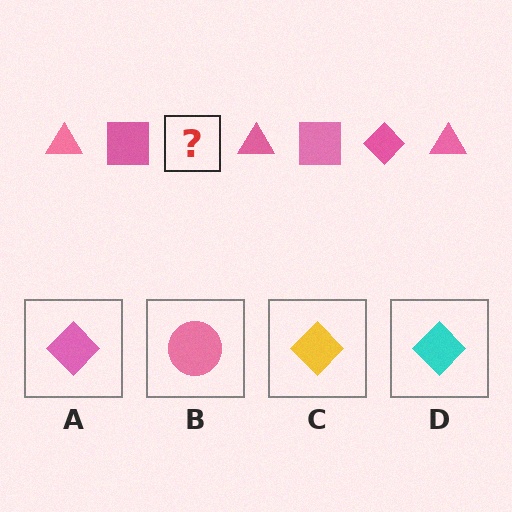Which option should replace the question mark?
Option A.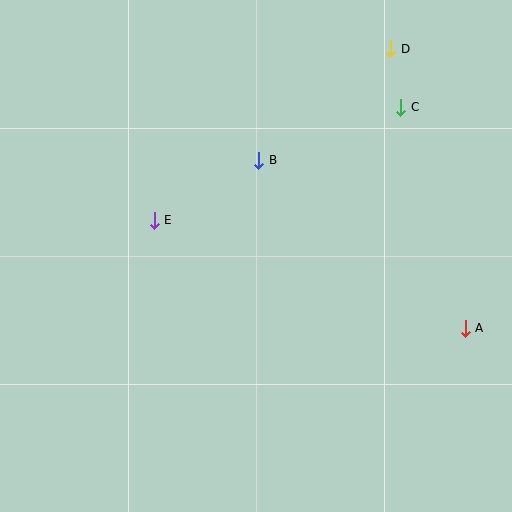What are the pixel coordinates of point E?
Point E is at (154, 220).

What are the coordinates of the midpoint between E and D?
The midpoint between E and D is at (272, 134).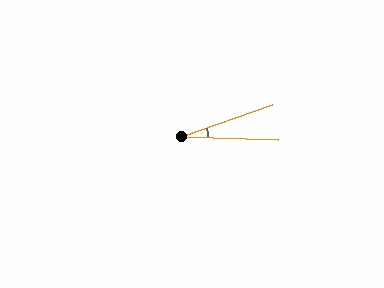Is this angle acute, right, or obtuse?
It is acute.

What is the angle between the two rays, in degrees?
Approximately 21 degrees.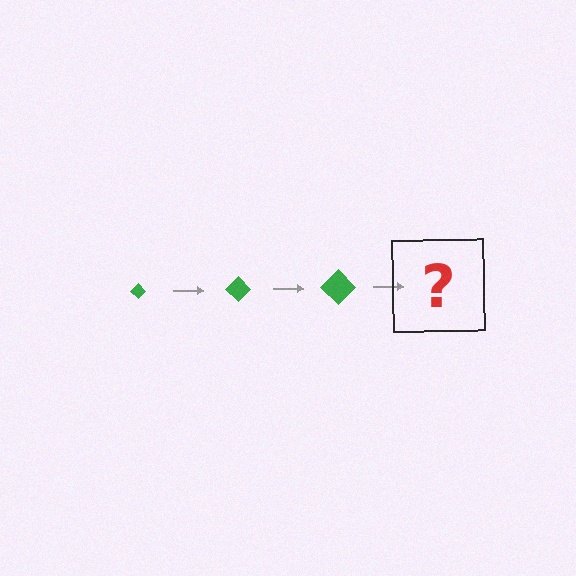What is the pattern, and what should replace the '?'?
The pattern is that the diamond gets progressively larger each step. The '?' should be a green diamond, larger than the previous one.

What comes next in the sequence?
The next element should be a green diamond, larger than the previous one.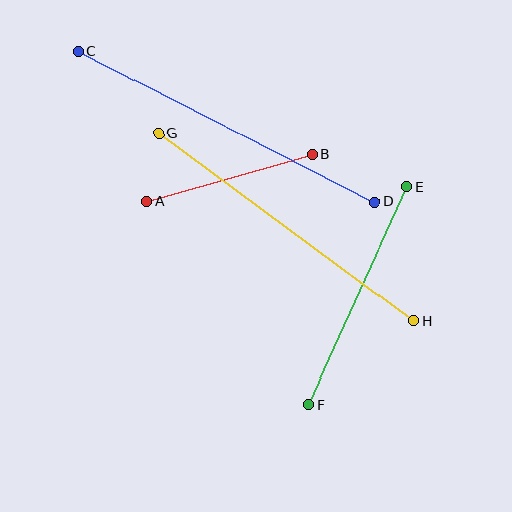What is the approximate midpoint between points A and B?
The midpoint is at approximately (229, 178) pixels.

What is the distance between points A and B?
The distance is approximately 172 pixels.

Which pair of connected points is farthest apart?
Points C and D are farthest apart.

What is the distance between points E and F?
The distance is approximately 238 pixels.